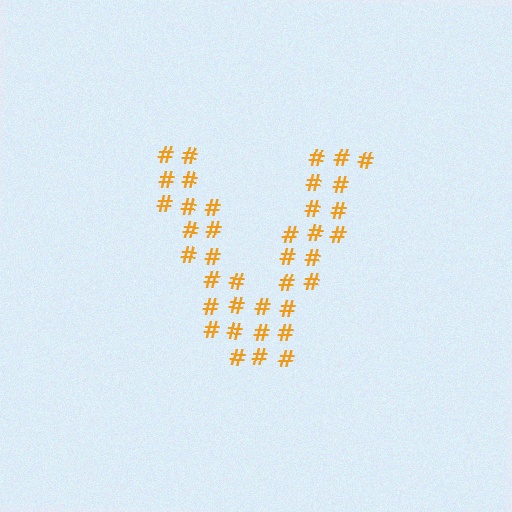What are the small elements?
The small elements are hash symbols.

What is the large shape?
The large shape is the letter V.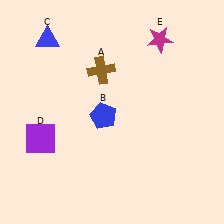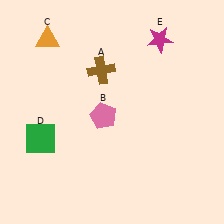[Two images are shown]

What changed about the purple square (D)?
In Image 1, D is purple. In Image 2, it changed to green.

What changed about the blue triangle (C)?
In Image 1, C is blue. In Image 2, it changed to orange.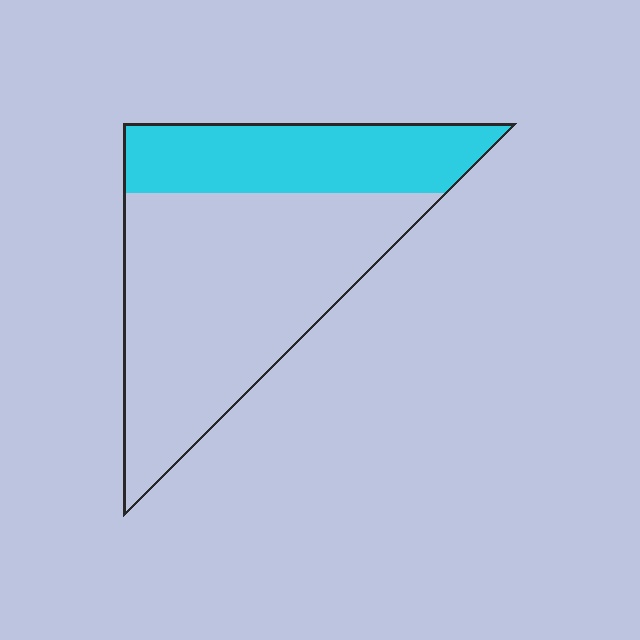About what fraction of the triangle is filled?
About one third (1/3).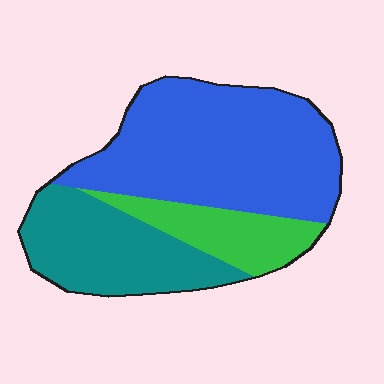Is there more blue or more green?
Blue.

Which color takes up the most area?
Blue, at roughly 55%.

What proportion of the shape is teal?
Teal takes up between a quarter and a half of the shape.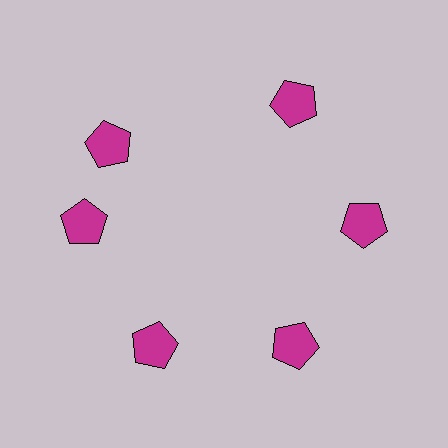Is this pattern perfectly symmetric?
No. The 6 magenta pentagons are arranged in a ring, but one element near the 11 o'clock position is rotated out of alignment along the ring, breaking the 6-fold rotational symmetry.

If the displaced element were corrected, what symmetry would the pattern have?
It would have 6-fold rotational symmetry — the pattern would map onto itself every 60 degrees.